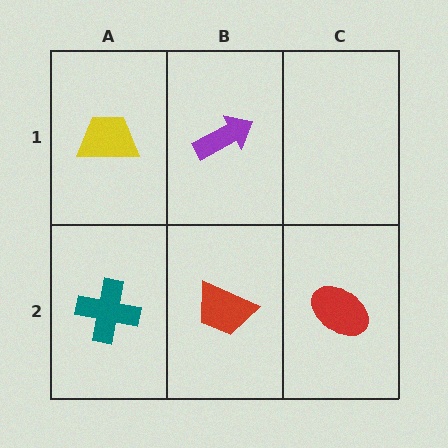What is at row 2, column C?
A red ellipse.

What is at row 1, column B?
A purple arrow.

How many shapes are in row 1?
2 shapes.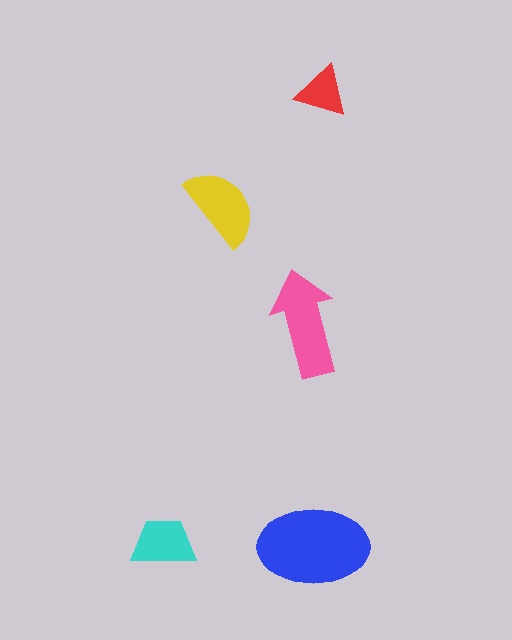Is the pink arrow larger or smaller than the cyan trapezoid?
Larger.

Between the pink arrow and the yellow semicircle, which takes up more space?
The pink arrow.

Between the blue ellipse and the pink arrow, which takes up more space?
The blue ellipse.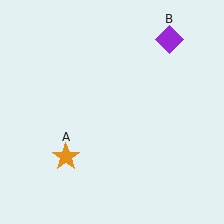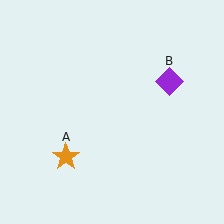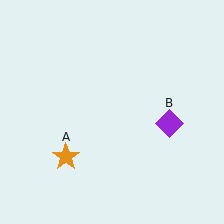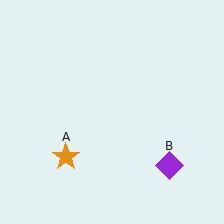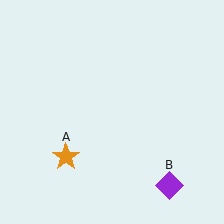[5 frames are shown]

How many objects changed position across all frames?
1 object changed position: purple diamond (object B).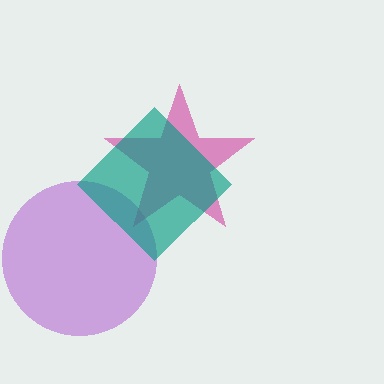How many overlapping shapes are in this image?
There are 3 overlapping shapes in the image.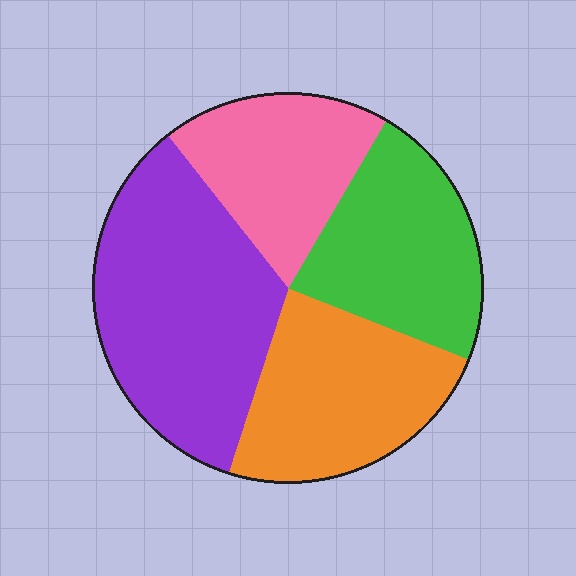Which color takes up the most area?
Purple, at roughly 35%.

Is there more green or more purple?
Purple.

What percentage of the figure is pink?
Pink covers roughly 20% of the figure.